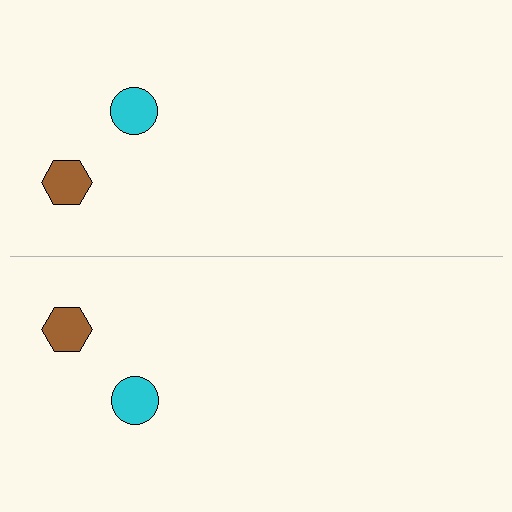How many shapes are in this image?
There are 4 shapes in this image.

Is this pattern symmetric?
Yes, this pattern has bilateral (reflection) symmetry.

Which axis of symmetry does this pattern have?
The pattern has a horizontal axis of symmetry running through the center of the image.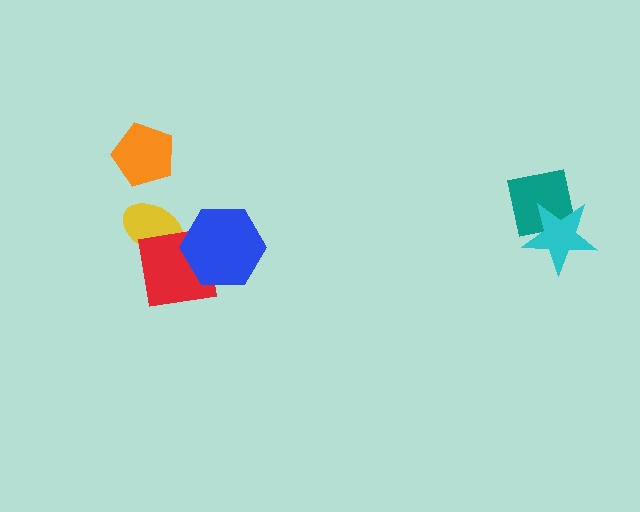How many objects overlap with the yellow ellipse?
1 object overlaps with the yellow ellipse.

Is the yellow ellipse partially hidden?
Yes, it is partially covered by another shape.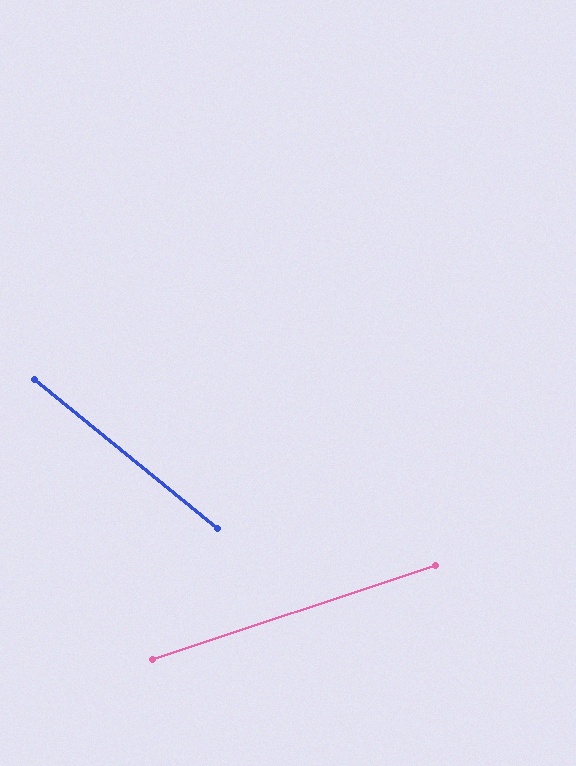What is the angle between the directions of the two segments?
Approximately 57 degrees.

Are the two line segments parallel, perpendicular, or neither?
Neither parallel nor perpendicular — they differ by about 57°.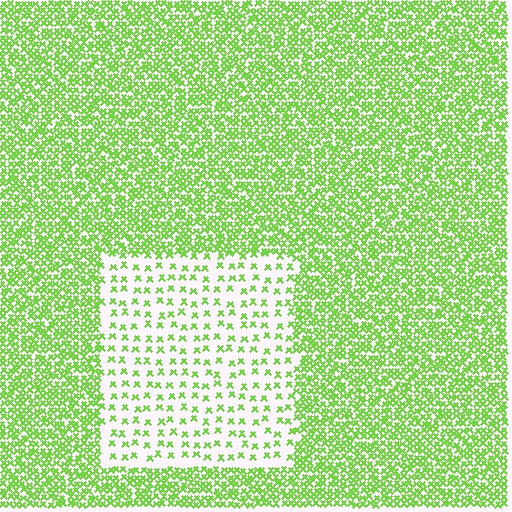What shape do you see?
I see a rectangle.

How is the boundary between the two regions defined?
The boundary is defined by a change in element density (approximately 3.1x ratio). All elements are the same color, size, and shape.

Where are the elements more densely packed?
The elements are more densely packed outside the rectangle boundary.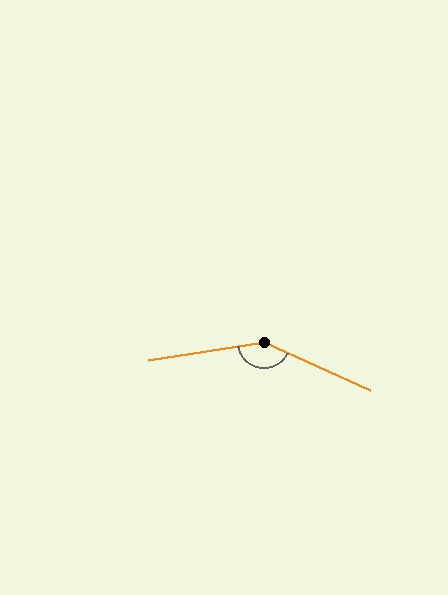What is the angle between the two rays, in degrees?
Approximately 147 degrees.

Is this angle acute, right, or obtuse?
It is obtuse.